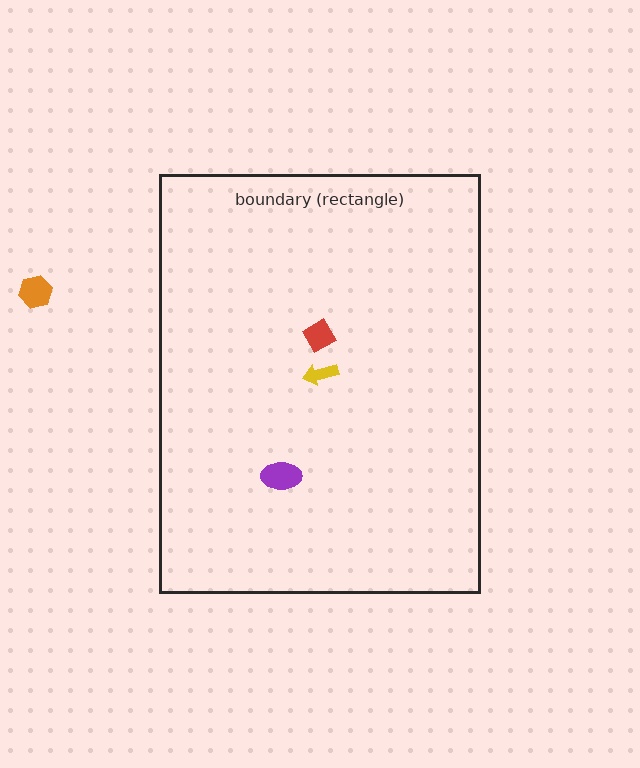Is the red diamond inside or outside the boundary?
Inside.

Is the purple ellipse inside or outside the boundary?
Inside.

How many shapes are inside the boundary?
3 inside, 1 outside.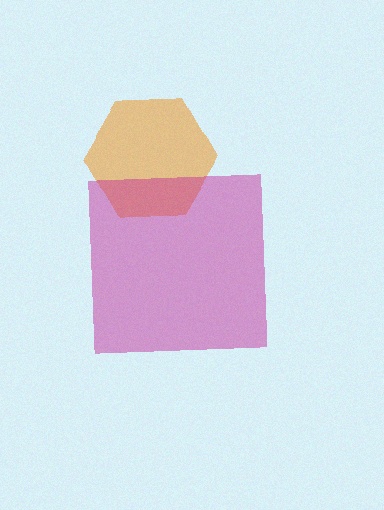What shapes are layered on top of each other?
The layered shapes are: an orange hexagon, a magenta square.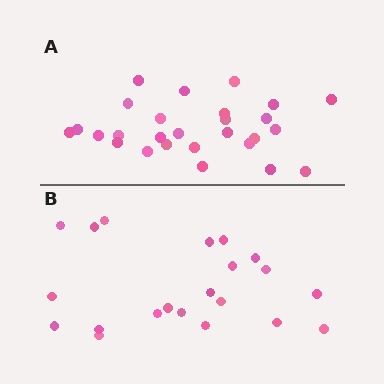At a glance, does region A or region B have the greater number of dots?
Region A (the top region) has more dots.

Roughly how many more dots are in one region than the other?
Region A has about 6 more dots than region B.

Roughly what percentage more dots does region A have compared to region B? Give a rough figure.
About 30% more.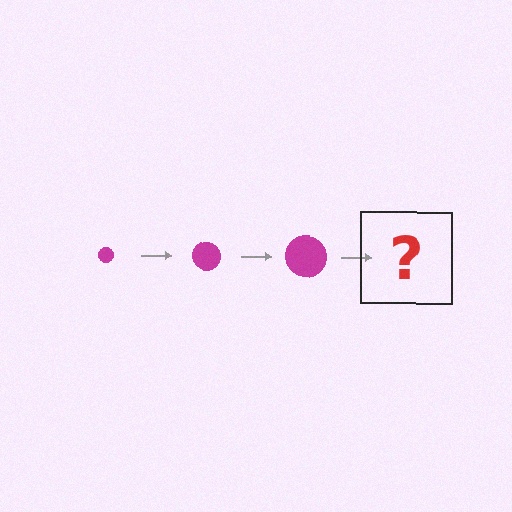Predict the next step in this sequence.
The next step is a magenta circle, larger than the previous one.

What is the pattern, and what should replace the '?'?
The pattern is that the circle gets progressively larger each step. The '?' should be a magenta circle, larger than the previous one.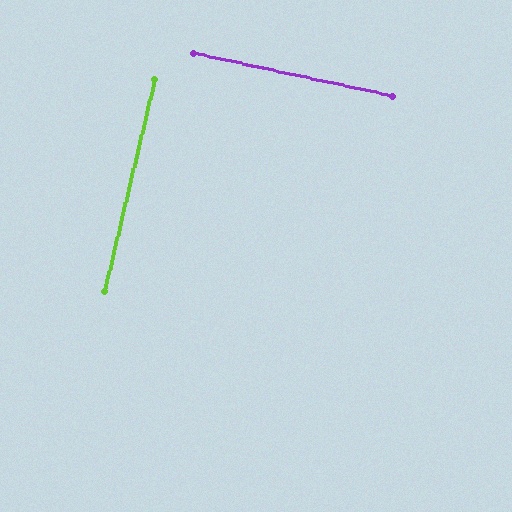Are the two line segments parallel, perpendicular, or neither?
Perpendicular — they meet at approximately 89°.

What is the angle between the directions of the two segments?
Approximately 89 degrees.